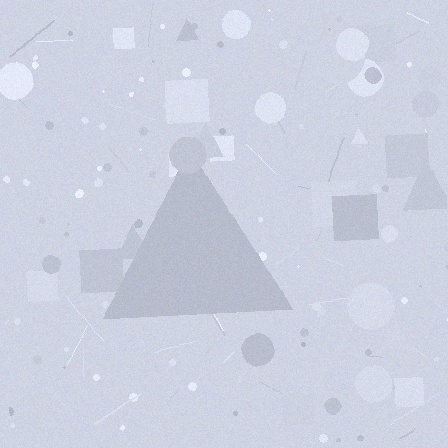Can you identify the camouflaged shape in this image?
The camouflaged shape is a triangle.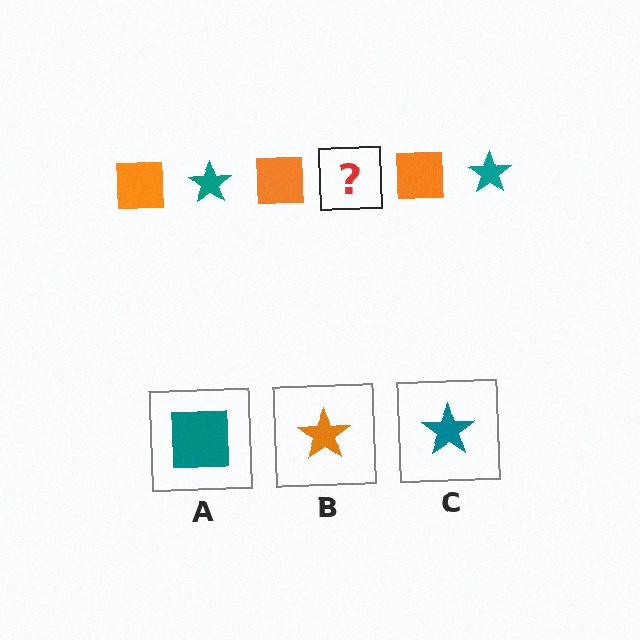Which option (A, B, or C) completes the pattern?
C.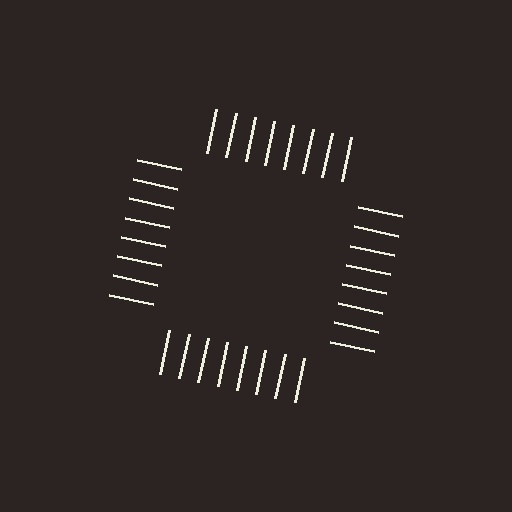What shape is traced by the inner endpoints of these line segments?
An illusory square — the line segments terminate on its edges but no continuous stroke is drawn.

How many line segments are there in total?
32 — 8 along each of the 4 edges.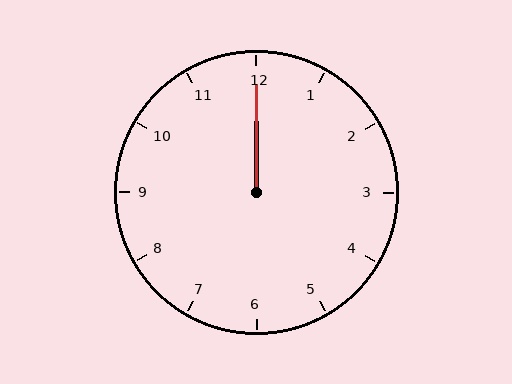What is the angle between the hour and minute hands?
Approximately 0 degrees.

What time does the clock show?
12:00.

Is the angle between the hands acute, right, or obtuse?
It is acute.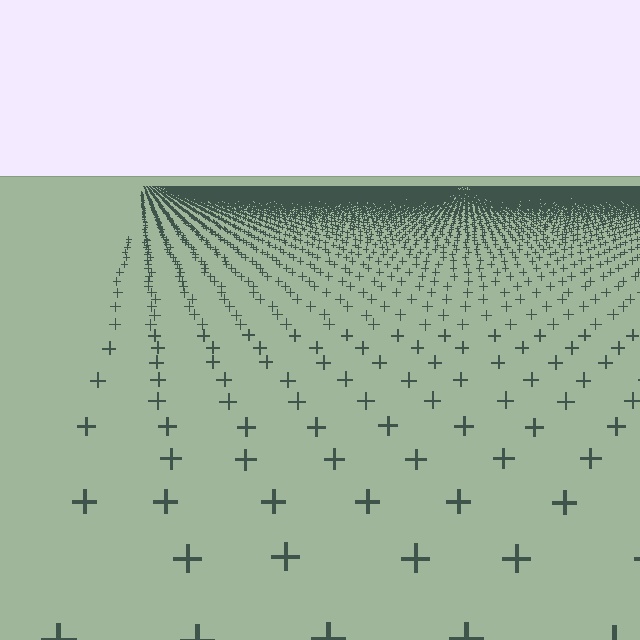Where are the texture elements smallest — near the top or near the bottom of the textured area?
Near the top.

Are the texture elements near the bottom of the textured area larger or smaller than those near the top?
Larger. Near the bottom, elements are closer to the viewer and appear at a bigger on-screen size.